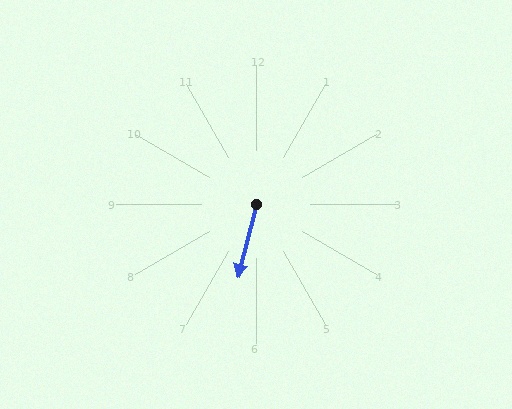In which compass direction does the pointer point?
South.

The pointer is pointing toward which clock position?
Roughly 6 o'clock.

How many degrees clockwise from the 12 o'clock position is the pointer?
Approximately 195 degrees.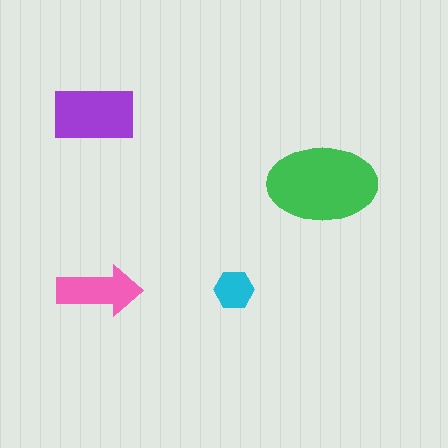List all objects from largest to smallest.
The green ellipse, the purple rectangle, the pink arrow, the cyan hexagon.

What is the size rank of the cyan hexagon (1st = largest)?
4th.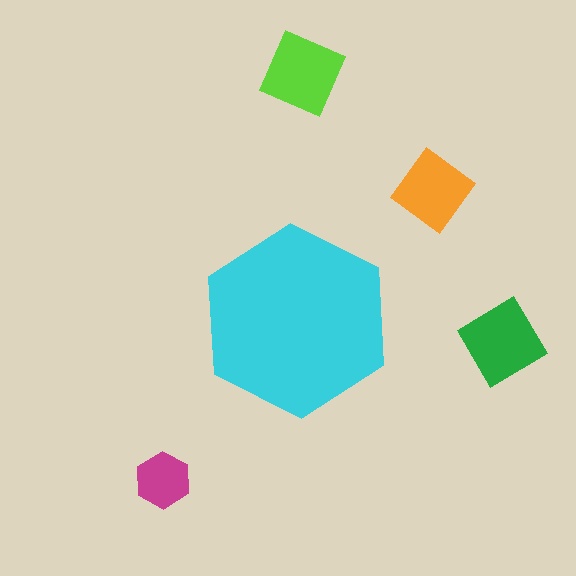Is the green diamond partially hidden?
No, the green diamond is fully visible.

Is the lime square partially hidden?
No, the lime square is fully visible.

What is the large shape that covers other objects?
A cyan hexagon.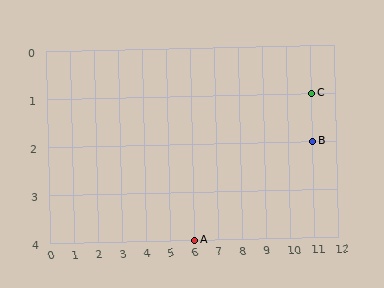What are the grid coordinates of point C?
Point C is at grid coordinates (11, 1).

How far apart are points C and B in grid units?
Points C and B are 1 row apart.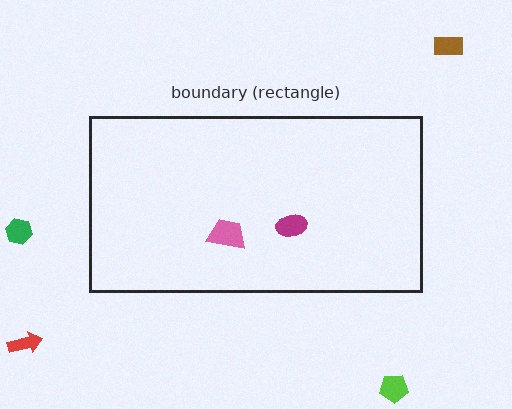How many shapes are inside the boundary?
2 inside, 4 outside.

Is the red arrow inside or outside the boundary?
Outside.